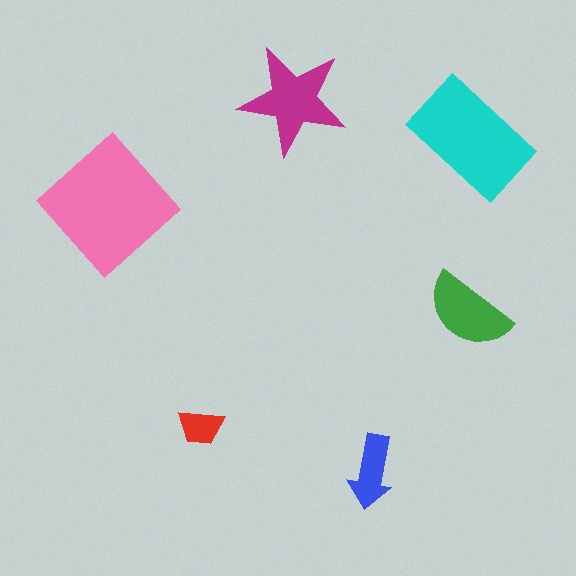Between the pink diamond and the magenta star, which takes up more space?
The pink diamond.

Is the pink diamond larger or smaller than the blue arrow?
Larger.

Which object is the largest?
The pink diamond.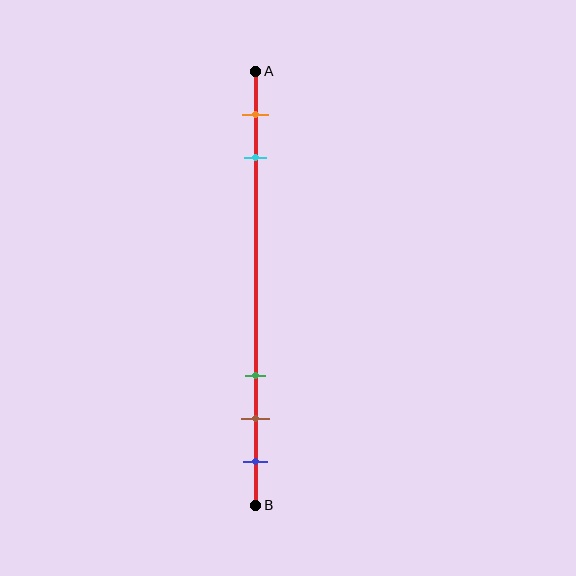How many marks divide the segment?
There are 5 marks dividing the segment.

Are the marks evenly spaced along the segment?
No, the marks are not evenly spaced.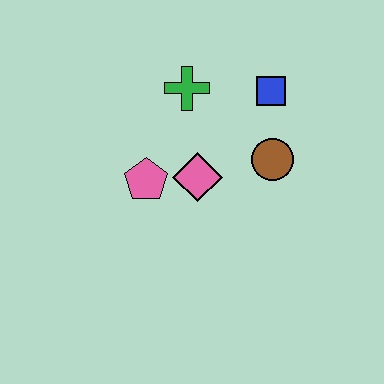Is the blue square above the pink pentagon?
Yes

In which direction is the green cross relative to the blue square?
The green cross is to the left of the blue square.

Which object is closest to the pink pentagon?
The pink diamond is closest to the pink pentagon.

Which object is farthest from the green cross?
The brown circle is farthest from the green cross.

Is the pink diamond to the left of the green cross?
No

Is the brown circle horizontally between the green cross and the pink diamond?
No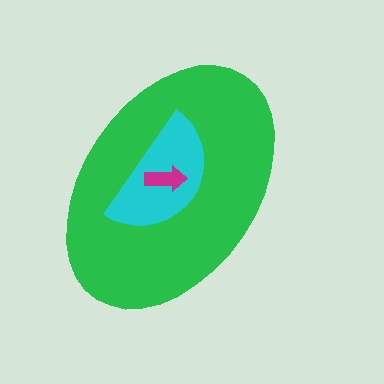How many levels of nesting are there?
3.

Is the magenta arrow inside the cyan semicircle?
Yes.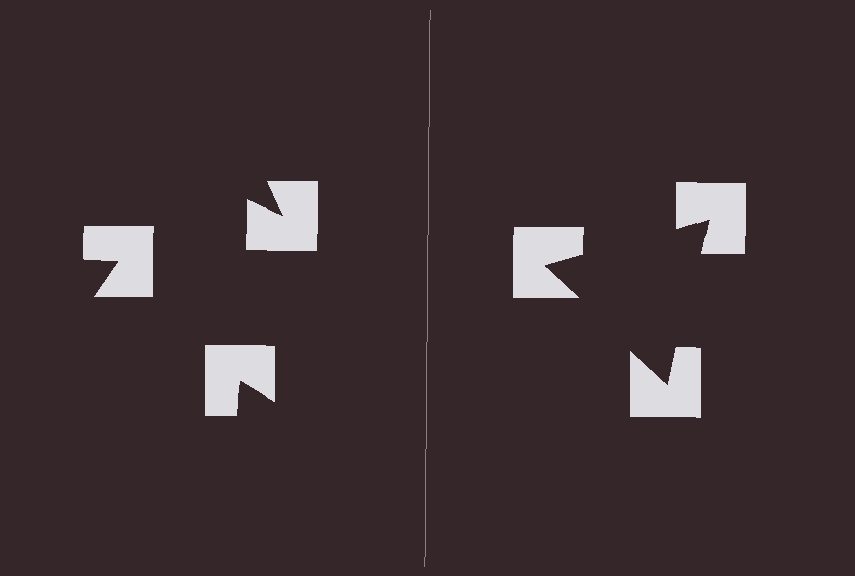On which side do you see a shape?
An illusory triangle appears on the right side. On the left side the wedge cuts are rotated, so no coherent shape forms.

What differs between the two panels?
The notched squares are positioned identically on both sides; only the wedge orientations differ. On the right they align to a triangle; on the left they are misaligned.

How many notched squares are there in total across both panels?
6 — 3 on each side.